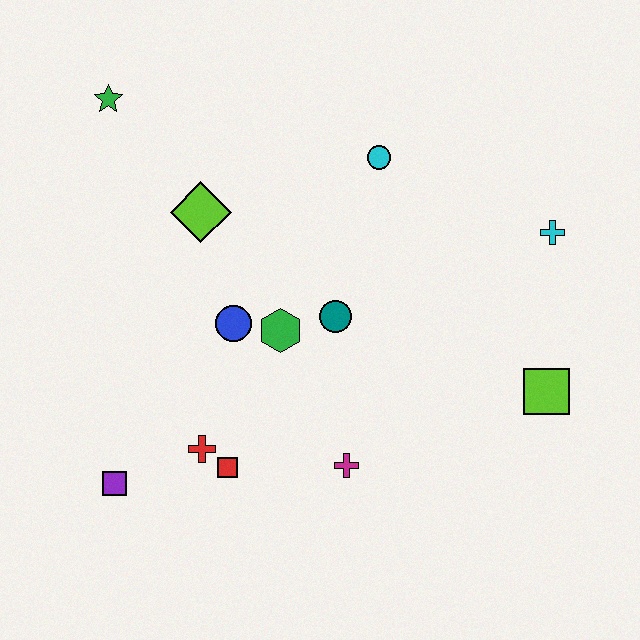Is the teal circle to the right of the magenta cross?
No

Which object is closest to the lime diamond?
The blue circle is closest to the lime diamond.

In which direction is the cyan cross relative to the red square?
The cyan cross is to the right of the red square.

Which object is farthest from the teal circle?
The green star is farthest from the teal circle.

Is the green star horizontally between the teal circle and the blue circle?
No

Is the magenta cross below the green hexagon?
Yes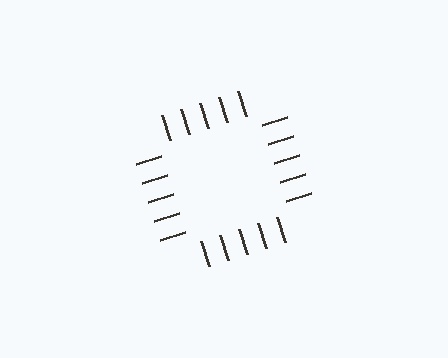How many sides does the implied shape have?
4 sides — the line-ends trace a square.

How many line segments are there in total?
20 — 5 along each of the 4 edges.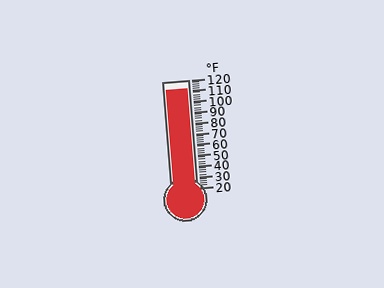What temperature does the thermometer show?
The thermometer shows approximately 112°F.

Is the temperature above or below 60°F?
The temperature is above 60°F.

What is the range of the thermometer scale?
The thermometer scale ranges from 20°F to 120°F.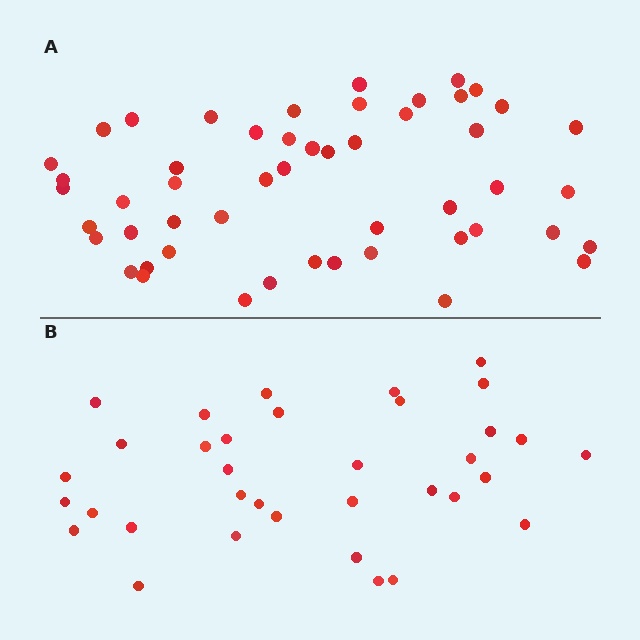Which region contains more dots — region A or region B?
Region A (the top region) has more dots.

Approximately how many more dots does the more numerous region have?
Region A has approximately 15 more dots than region B.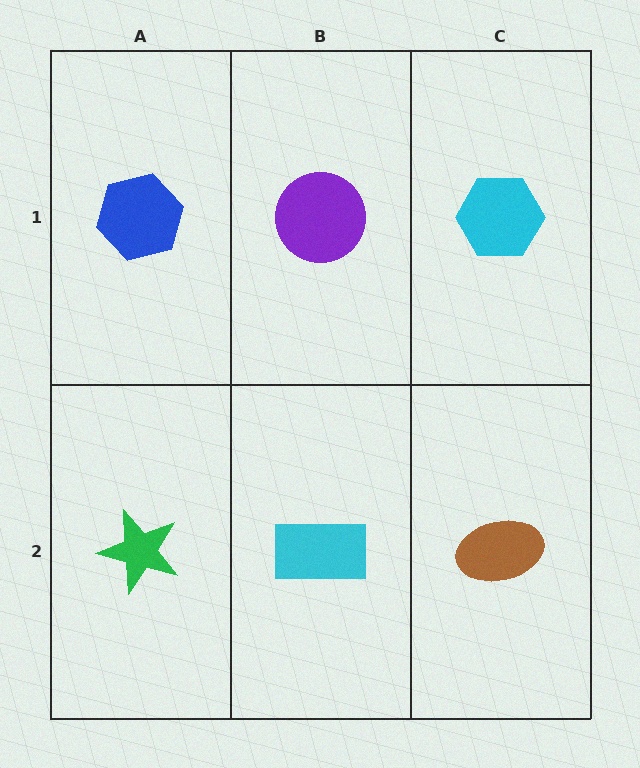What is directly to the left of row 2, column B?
A green star.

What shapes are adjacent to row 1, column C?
A brown ellipse (row 2, column C), a purple circle (row 1, column B).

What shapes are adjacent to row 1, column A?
A green star (row 2, column A), a purple circle (row 1, column B).